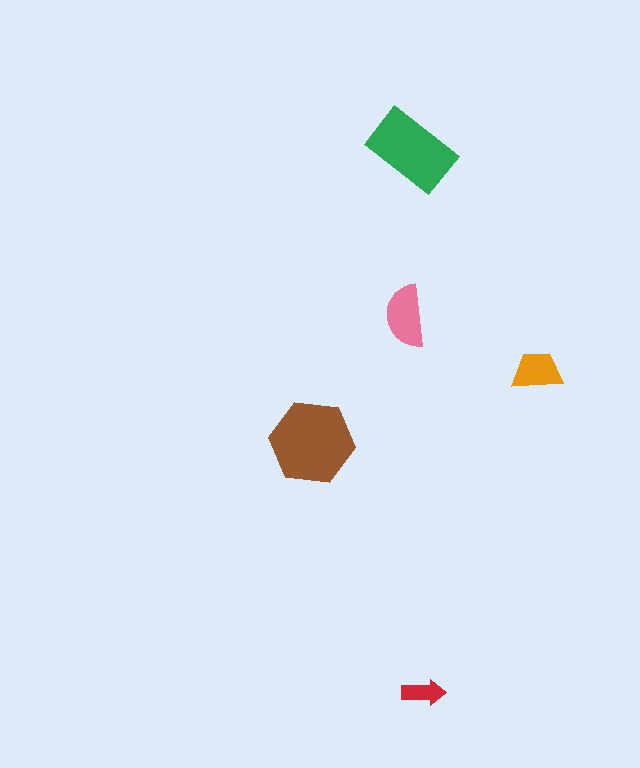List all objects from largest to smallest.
The brown hexagon, the green rectangle, the pink semicircle, the orange trapezoid, the red arrow.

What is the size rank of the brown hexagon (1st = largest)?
1st.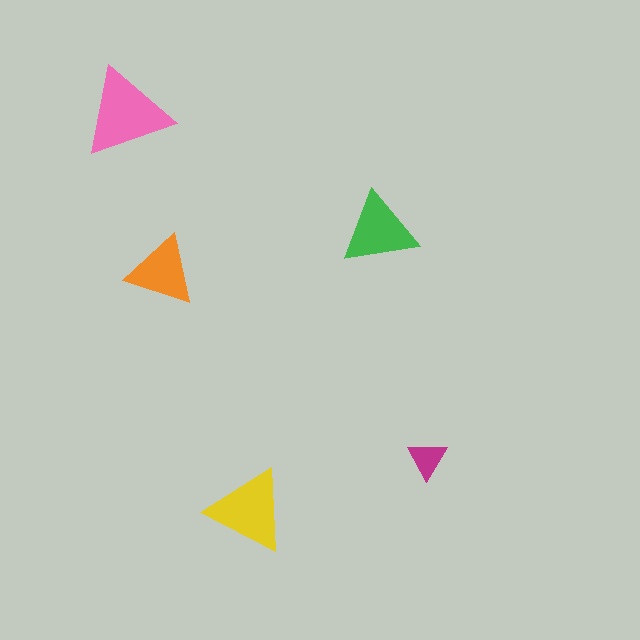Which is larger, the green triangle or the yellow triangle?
The yellow one.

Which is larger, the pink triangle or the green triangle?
The pink one.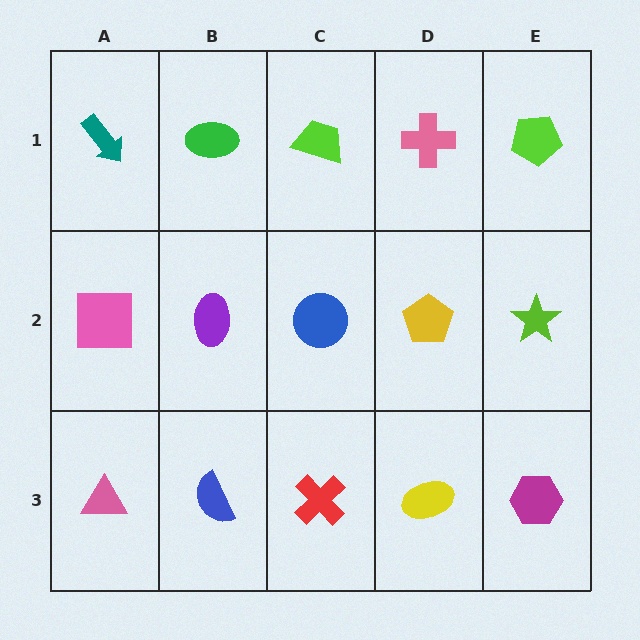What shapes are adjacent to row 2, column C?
A lime trapezoid (row 1, column C), a red cross (row 3, column C), a purple ellipse (row 2, column B), a yellow pentagon (row 2, column D).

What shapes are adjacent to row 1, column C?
A blue circle (row 2, column C), a green ellipse (row 1, column B), a pink cross (row 1, column D).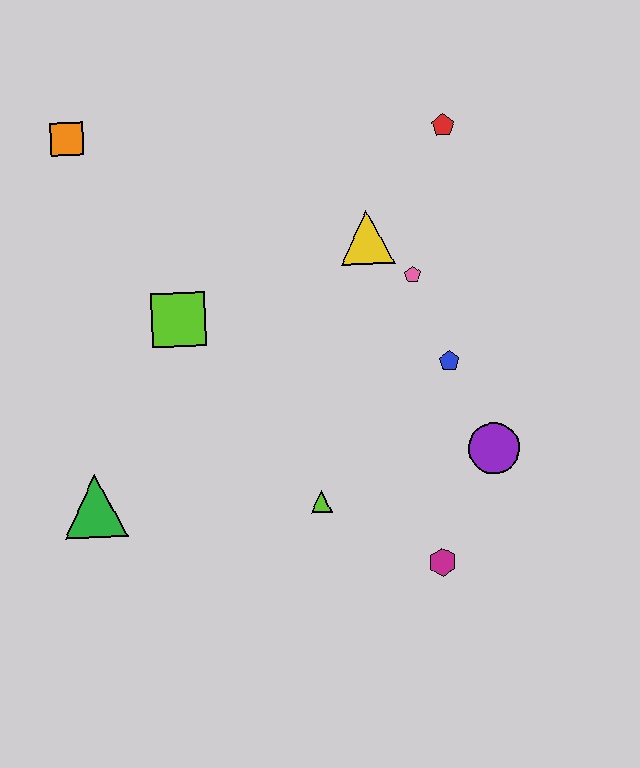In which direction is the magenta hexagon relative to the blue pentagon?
The magenta hexagon is below the blue pentagon.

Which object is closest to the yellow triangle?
The pink pentagon is closest to the yellow triangle.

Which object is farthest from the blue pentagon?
The orange square is farthest from the blue pentagon.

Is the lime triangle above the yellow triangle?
No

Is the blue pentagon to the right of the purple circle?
No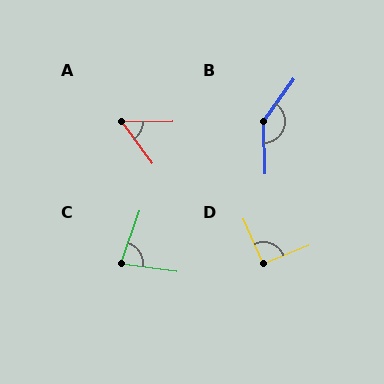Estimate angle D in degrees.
Approximately 92 degrees.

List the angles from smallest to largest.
A (55°), C (79°), D (92°), B (142°).